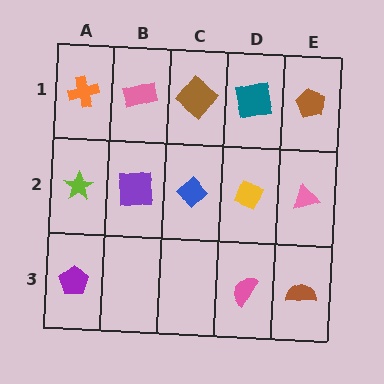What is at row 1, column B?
A pink rectangle.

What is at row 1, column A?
An orange cross.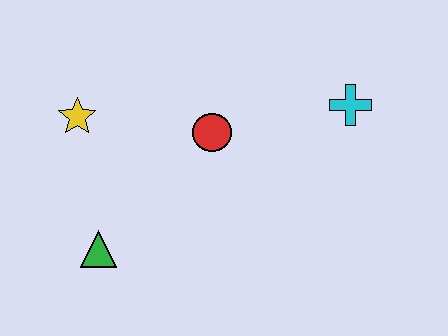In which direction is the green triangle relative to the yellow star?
The green triangle is below the yellow star.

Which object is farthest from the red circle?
The green triangle is farthest from the red circle.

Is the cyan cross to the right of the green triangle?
Yes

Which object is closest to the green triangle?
The yellow star is closest to the green triangle.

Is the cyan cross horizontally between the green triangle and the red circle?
No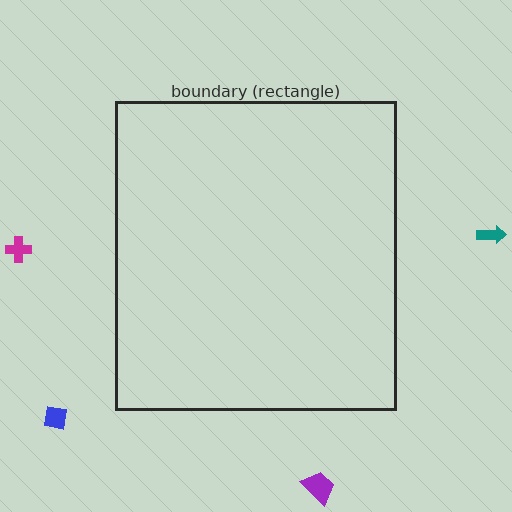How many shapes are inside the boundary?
0 inside, 4 outside.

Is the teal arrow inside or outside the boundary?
Outside.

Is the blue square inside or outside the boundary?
Outside.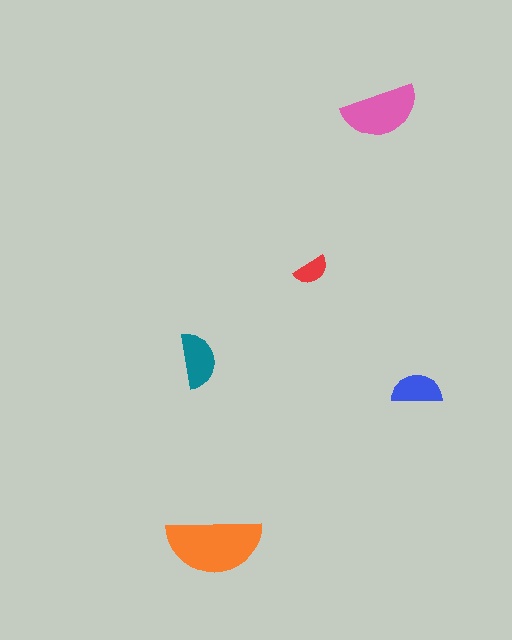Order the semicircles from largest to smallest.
the orange one, the pink one, the teal one, the blue one, the red one.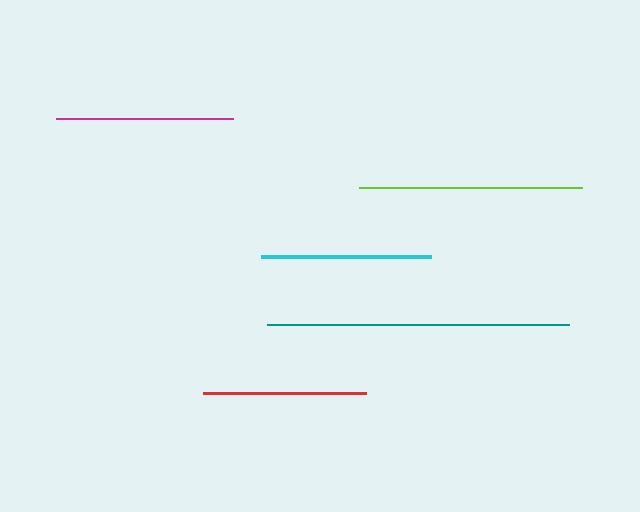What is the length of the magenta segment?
The magenta segment is approximately 176 pixels long.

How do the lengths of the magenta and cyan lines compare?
The magenta and cyan lines are approximately the same length.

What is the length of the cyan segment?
The cyan segment is approximately 170 pixels long.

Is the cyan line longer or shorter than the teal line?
The teal line is longer than the cyan line.